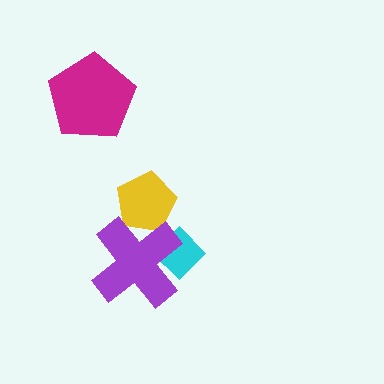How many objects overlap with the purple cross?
2 objects overlap with the purple cross.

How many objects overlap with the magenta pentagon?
0 objects overlap with the magenta pentagon.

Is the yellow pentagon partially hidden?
Yes, it is partially covered by another shape.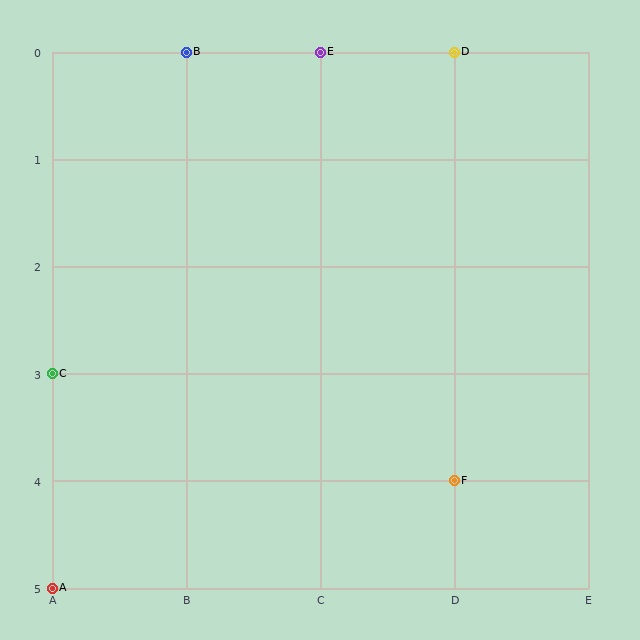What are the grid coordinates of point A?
Point A is at grid coordinates (A, 5).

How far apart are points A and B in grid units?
Points A and B are 1 column and 5 rows apart (about 5.1 grid units diagonally).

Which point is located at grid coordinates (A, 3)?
Point C is at (A, 3).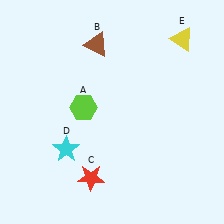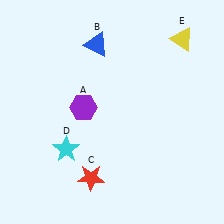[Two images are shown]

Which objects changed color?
A changed from lime to purple. B changed from brown to blue.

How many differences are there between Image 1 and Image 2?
There are 2 differences between the two images.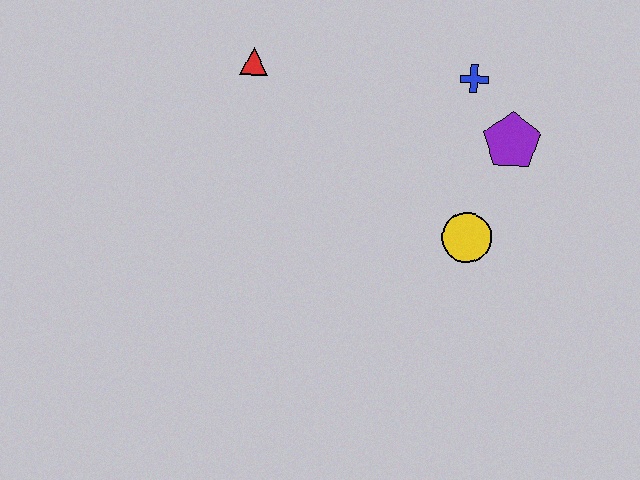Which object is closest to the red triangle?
The blue cross is closest to the red triangle.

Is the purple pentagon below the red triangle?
Yes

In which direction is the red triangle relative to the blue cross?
The red triangle is to the left of the blue cross.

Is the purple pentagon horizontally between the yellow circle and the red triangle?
No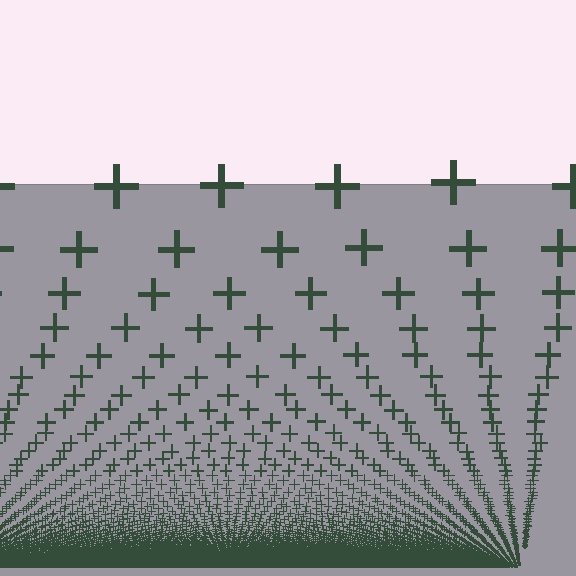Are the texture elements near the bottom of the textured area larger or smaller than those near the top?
Smaller. The gradient is inverted — elements near the bottom are smaller and denser.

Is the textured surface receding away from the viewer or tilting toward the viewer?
The surface appears to tilt toward the viewer. Texture elements get larger and sparser toward the top.